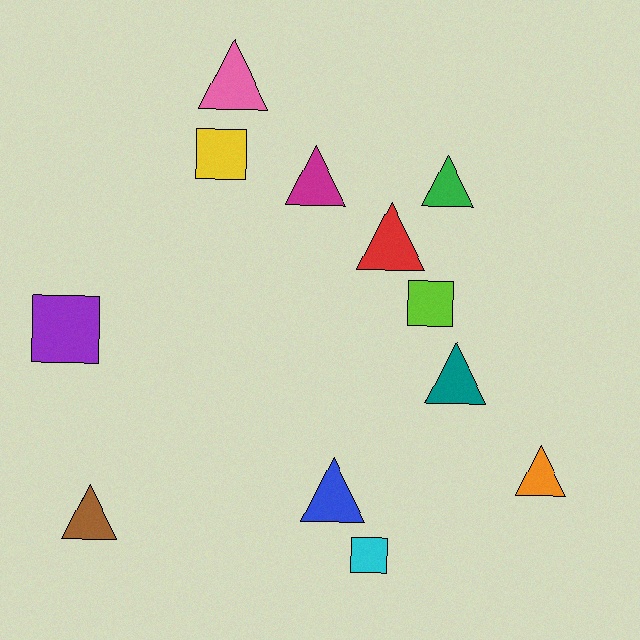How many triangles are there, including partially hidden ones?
There are 8 triangles.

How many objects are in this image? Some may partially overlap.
There are 12 objects.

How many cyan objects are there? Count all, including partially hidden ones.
There is 1 cyan object.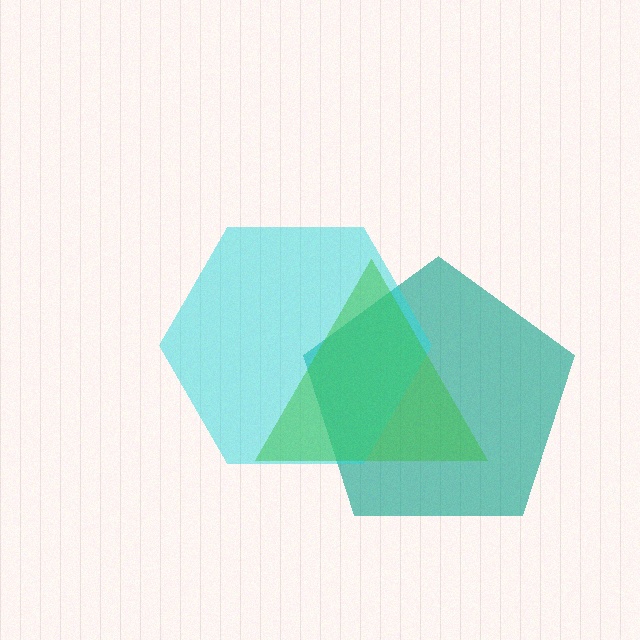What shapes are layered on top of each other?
The layered shapes are: a teal pentagon, a cyan hexagon, a green triangle.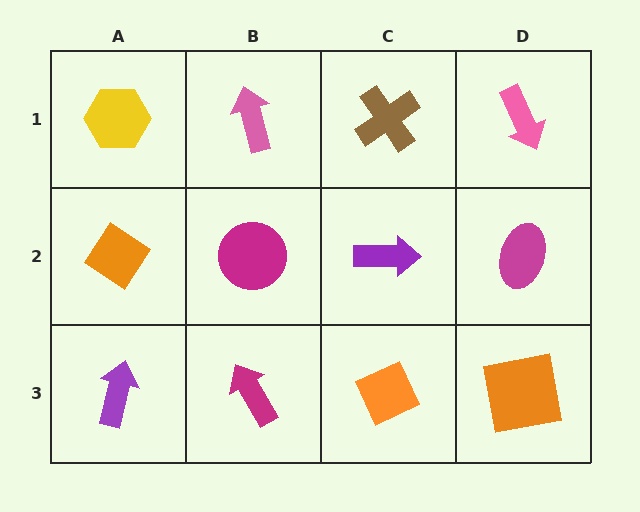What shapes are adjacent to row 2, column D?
A pink arrow (row 1, column D), an orange square (row 3, column D), a purple arrow (row 2, column C).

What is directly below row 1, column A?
An orange diamond.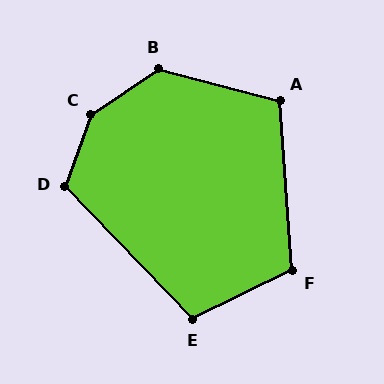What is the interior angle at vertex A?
Approximately 108 degrees (obtuse).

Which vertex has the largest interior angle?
C, at approximately 144 degrees.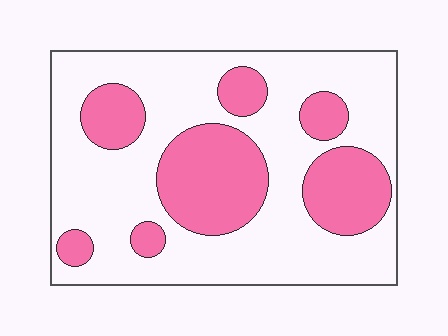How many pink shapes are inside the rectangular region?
7.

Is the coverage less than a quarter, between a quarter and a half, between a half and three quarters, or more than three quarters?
Between a quarter and a half.